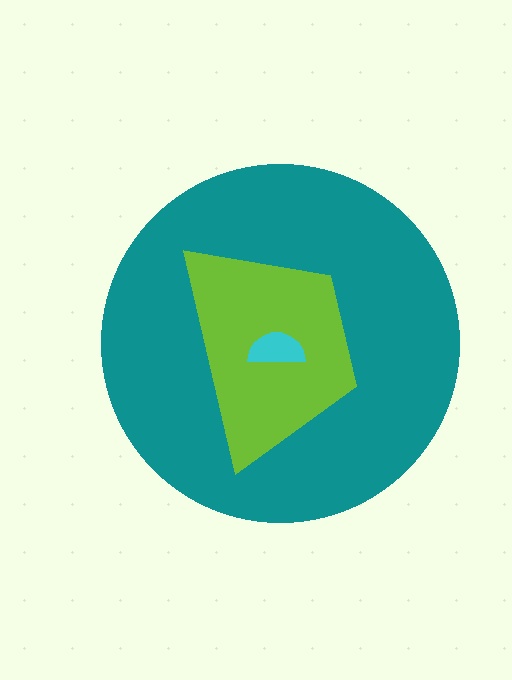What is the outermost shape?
The teal circle.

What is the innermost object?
The cyan semicircle.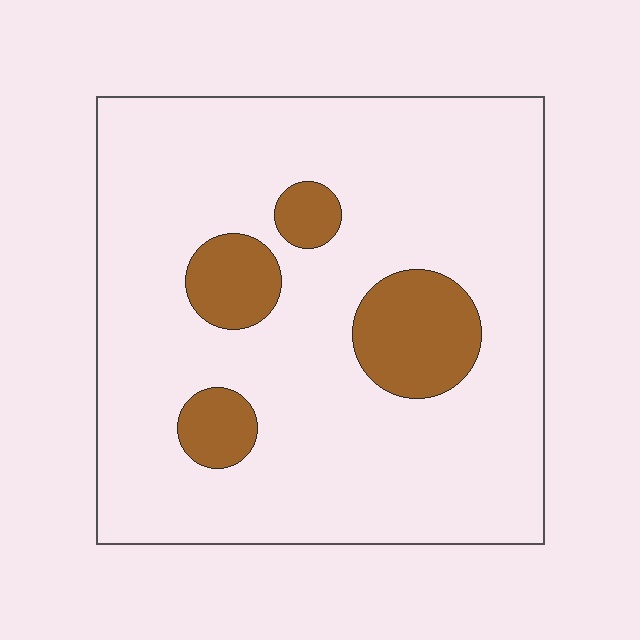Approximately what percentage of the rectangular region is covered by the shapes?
Approximately 15%.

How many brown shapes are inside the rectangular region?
4.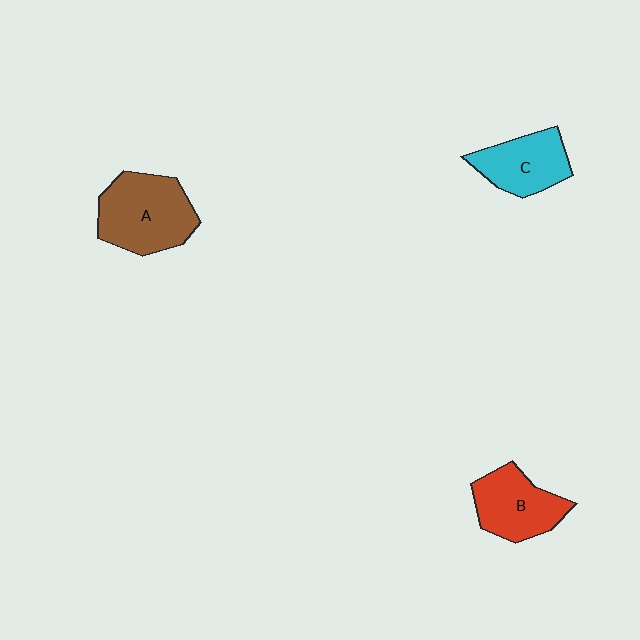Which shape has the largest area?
Shape A (brown).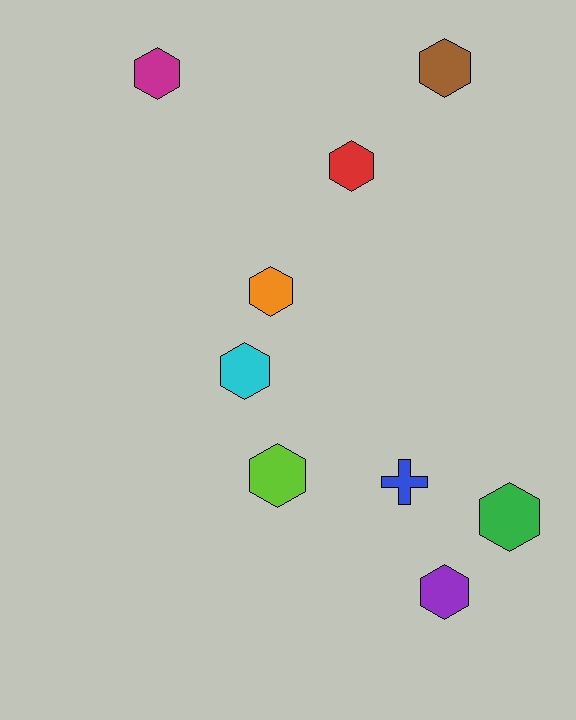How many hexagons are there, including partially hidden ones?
There are 8 hexagons.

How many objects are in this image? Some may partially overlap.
There are 9 objects.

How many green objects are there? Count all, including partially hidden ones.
There is 1 green object.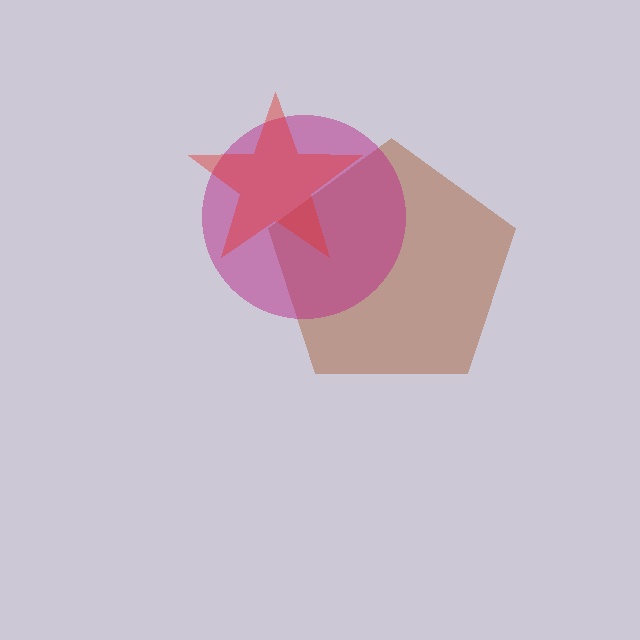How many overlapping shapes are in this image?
There are 3 overlapping shapes in the image.